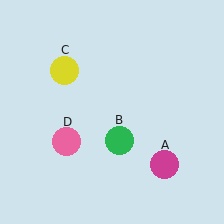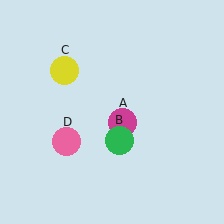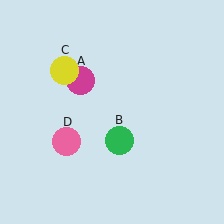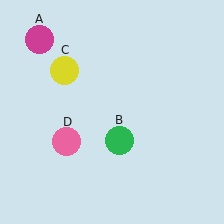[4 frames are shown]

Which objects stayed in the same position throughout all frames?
Green circle (object B) and yellow circle (object C) and pink circle (object D) remained stationary.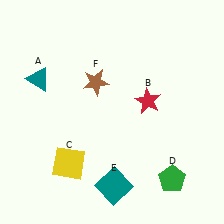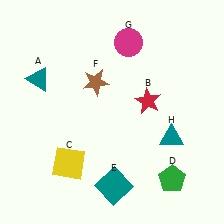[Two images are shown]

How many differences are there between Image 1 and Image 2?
There are 2 differences between the two images.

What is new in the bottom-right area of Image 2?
A teal triangle (H) was added in the bottom-right area of Image 2.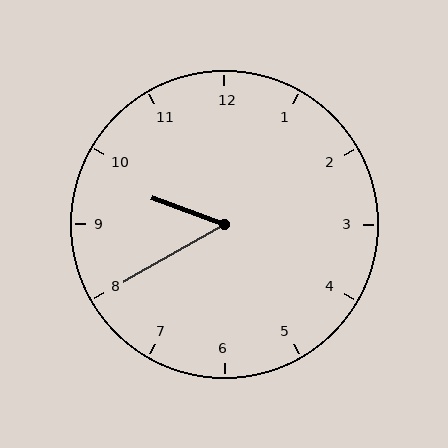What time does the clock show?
9:40.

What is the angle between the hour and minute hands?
Approximately 50 degrees.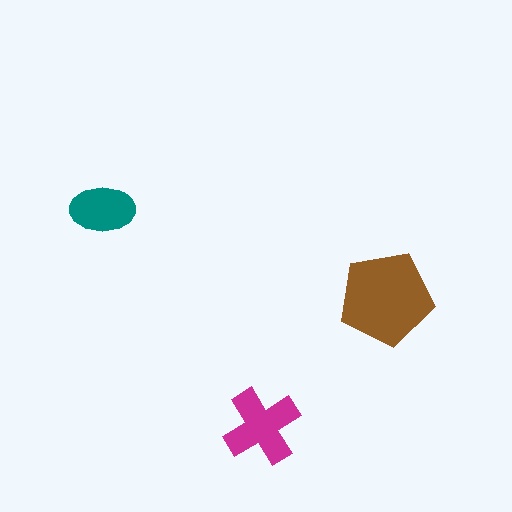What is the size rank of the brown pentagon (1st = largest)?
1st.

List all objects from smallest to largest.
The teal ellipse, the magenta cross, the brown pentagon.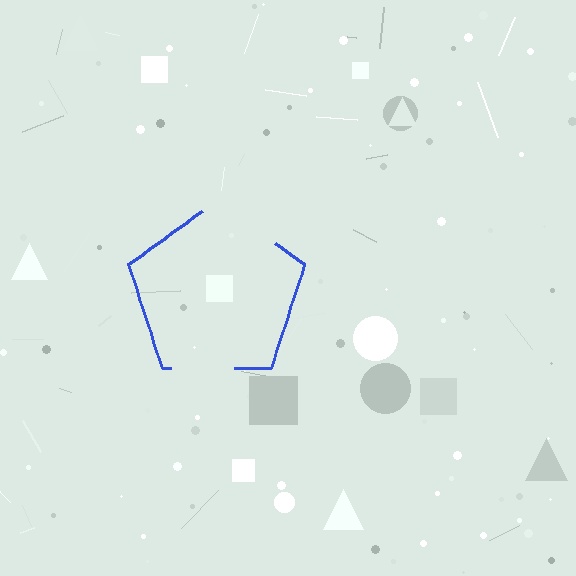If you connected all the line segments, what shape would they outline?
They would outline a pentagon.